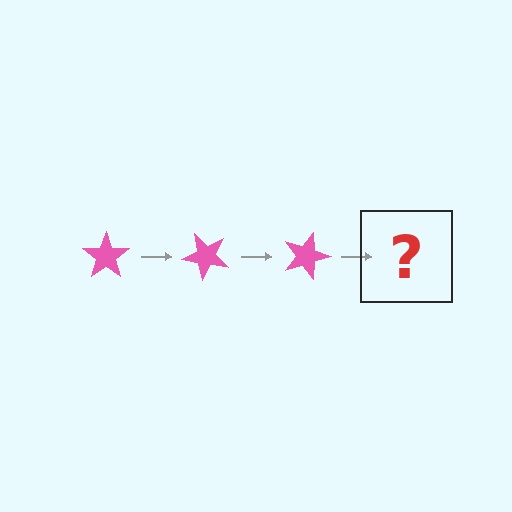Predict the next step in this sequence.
The next step is a pink star rotated 135 degrees.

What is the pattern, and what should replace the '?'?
The pattern is that the star rotates 45 degrees each step. The '?' should be a pink star rotated 135 degrees.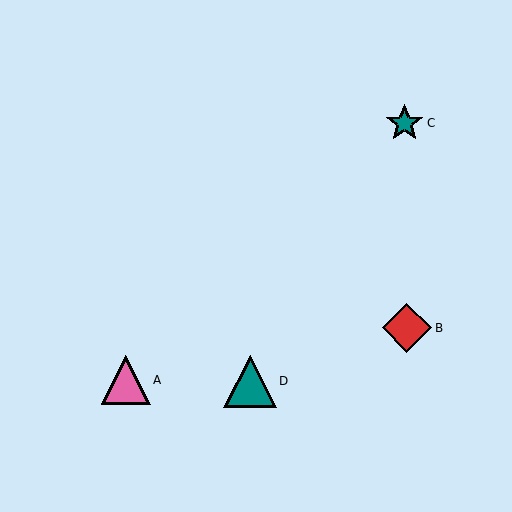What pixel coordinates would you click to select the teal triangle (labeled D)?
Click at (250, 381) to select the teal triangle D.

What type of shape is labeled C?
Shape C is a teal star.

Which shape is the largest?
The teal triangle (labeled D) is the largest.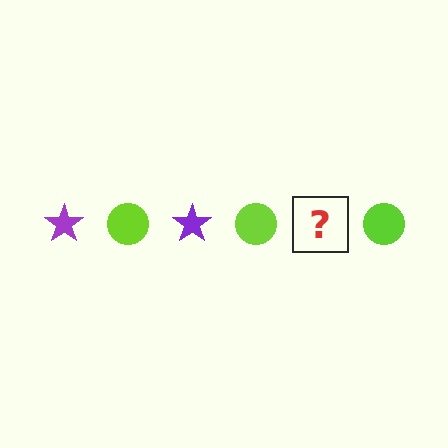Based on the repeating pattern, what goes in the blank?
The blank should be a purple star.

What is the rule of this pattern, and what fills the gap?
The rule is that the pattern alternates between purple star and lime circle. The gap should be filled with a purple star.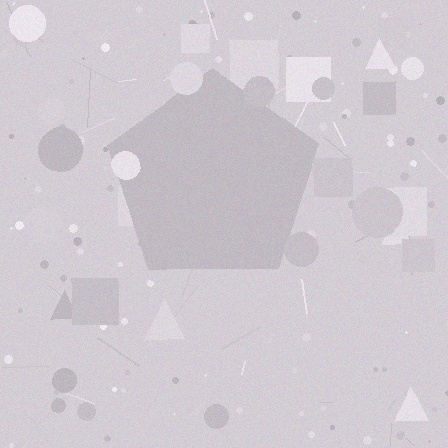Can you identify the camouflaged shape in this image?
The camouflaged shape is a pentagon.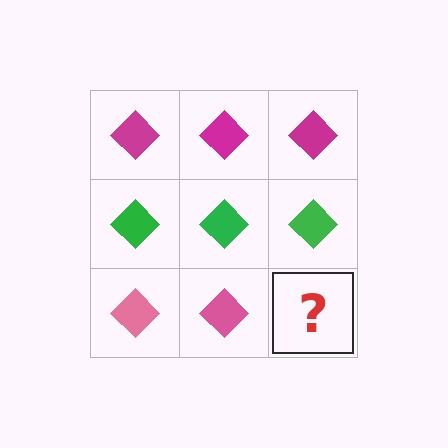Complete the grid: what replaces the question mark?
The question mark should be replaced with a pink diamond.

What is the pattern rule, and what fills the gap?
The rule is that each row has a consistent color. The gap should be filled with a pink diamond.